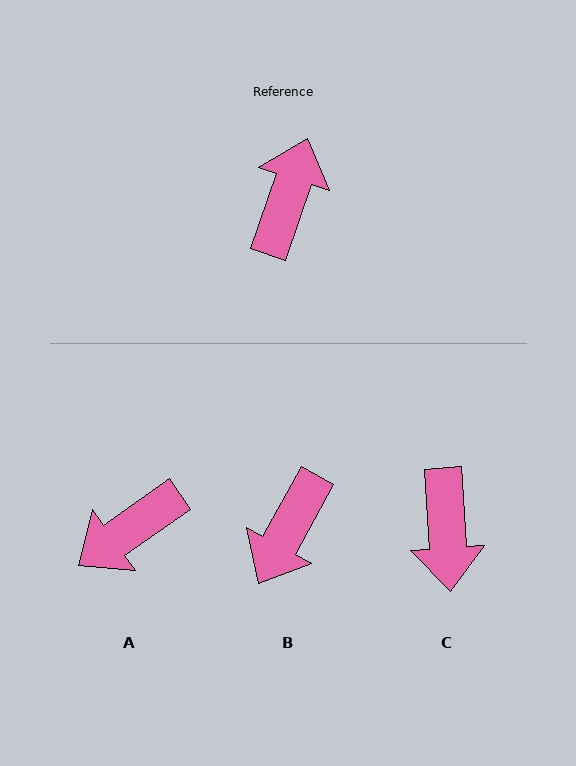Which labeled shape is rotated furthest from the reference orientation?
B, about 170 degrees away.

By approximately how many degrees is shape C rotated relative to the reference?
Approximately 158 degrees clockwise.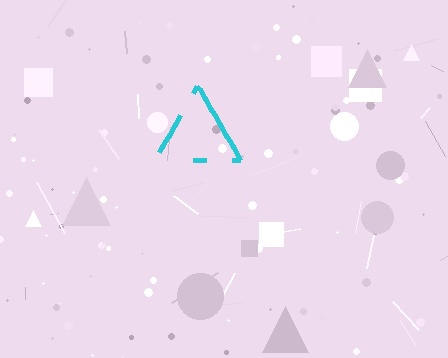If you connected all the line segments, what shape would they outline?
They would outline a triangle.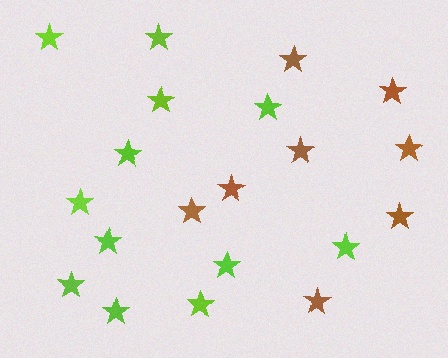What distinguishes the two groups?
There are 2 groups: one group of lime stars (12) and one group of brown stars (8).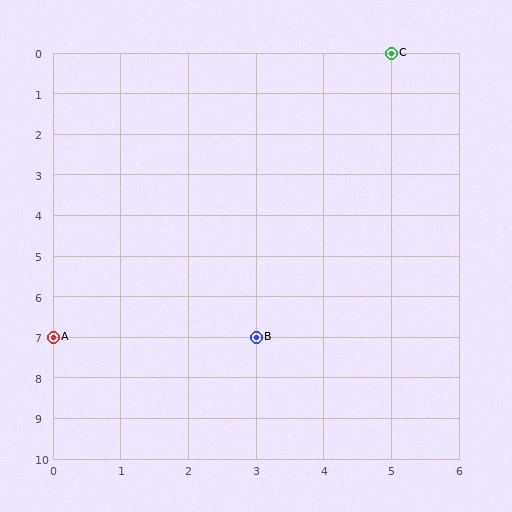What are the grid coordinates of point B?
Point B is at grid coordinates (3, 7).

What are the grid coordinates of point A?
Point A is at grid coordinates (0, 7).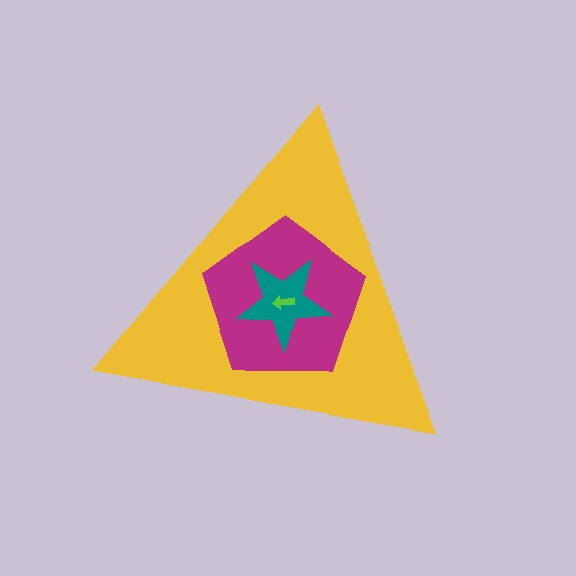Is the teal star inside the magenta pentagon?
Yes.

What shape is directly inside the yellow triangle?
The magenta pentagon.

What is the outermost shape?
The yellow triangle.